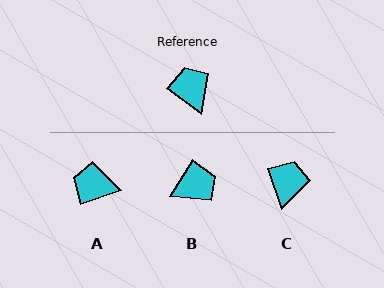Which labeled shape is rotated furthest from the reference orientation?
B, about 86 degrees away.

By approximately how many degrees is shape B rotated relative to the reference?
Approximately 86 degrees clockwise.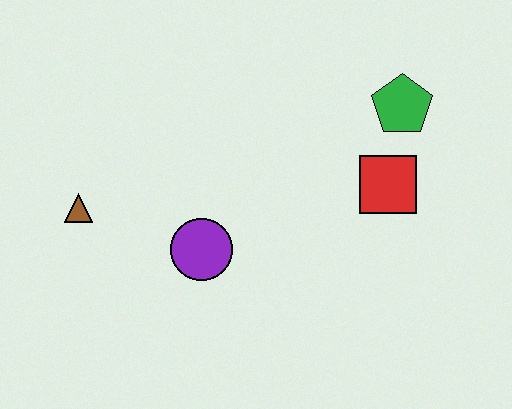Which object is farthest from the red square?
The brown triangle is farthest from the red square.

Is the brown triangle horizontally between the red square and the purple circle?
No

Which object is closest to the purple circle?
The brown triangle is closest to the purple circle.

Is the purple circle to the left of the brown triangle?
No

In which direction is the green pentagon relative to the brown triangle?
The green pentagon is to the right of the brown triangle.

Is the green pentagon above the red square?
Yes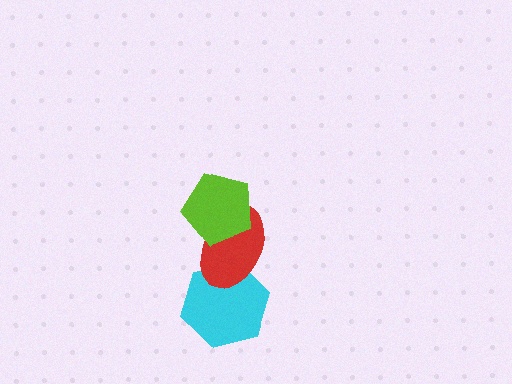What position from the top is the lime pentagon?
The lime pentagon is 1st from the top.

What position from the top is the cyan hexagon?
The cyan hexagon is 3rd from the top.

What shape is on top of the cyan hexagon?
The red ellipse is on top of the cyan hexagon.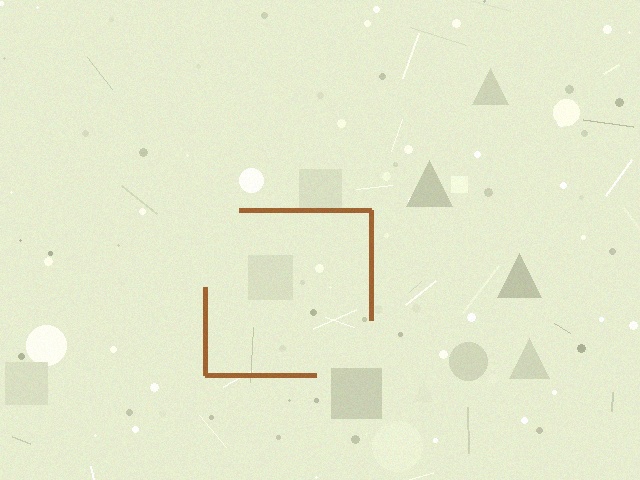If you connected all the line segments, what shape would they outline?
They would outline a square.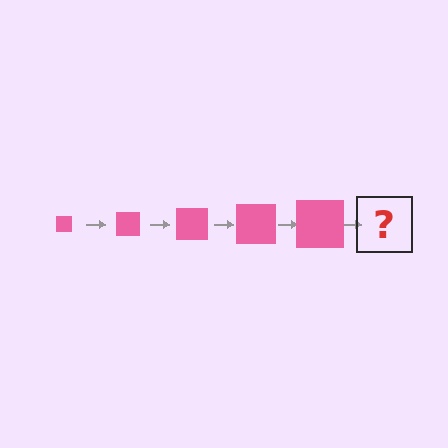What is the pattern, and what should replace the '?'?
The pattern is that the square gets progressively larger each step. The '?' should be a pink square, larger than the previous one.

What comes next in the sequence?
The next element should be a pink square, larger than the previous one.